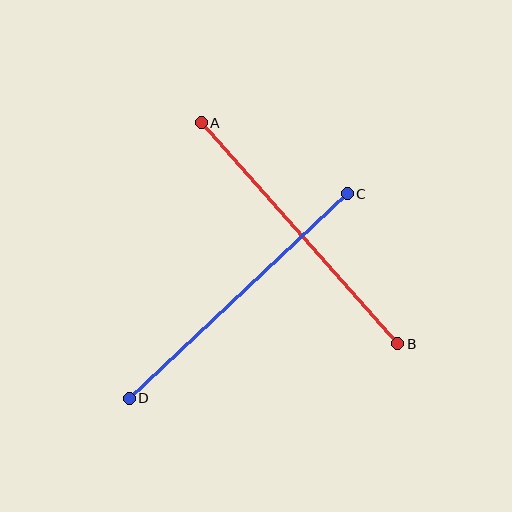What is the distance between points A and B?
The distance is approximately 295 pixels.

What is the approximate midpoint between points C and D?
The midpoint is at approximately (238, 296) pixels.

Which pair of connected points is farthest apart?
Points C and D are farthest apart.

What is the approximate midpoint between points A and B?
The midpoint is at approximately (300, 233) pixels.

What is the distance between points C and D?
The distance is approximately 299 pixels.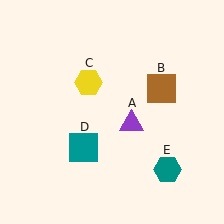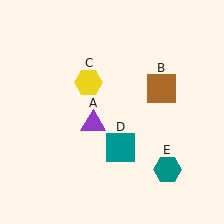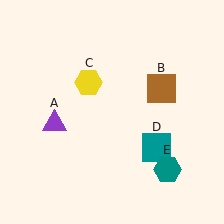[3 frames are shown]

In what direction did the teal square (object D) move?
The teal square (object D) moved right.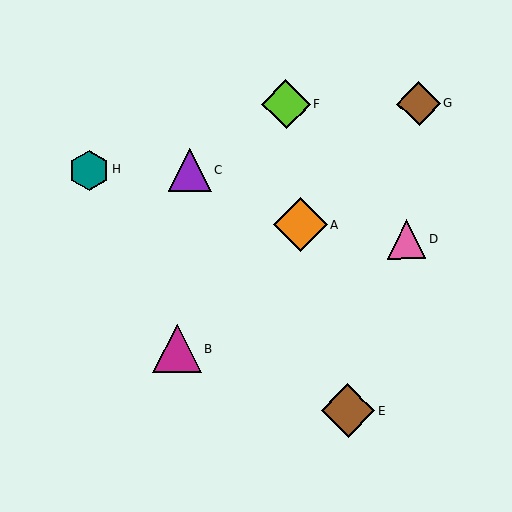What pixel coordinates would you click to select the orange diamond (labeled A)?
Click at (300, 224) to select the orange diamond A.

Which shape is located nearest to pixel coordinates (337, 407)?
The brown diamond (labeled E) at (348, 410) is nearest to that location.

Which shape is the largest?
The brown diamond (labeled E) is the largest.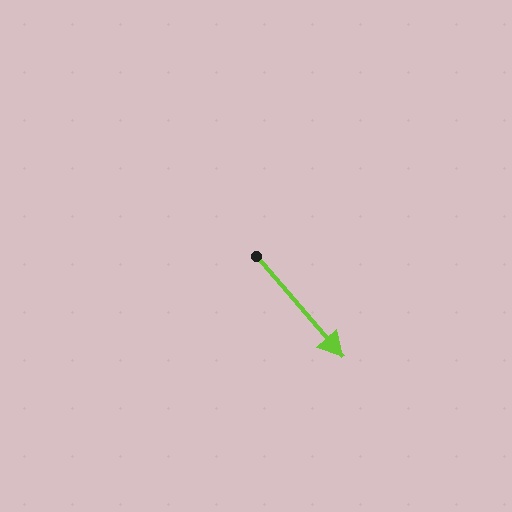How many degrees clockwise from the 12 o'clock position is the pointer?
Approximately 139 degrees.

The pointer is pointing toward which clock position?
Roughly 5 o'clock.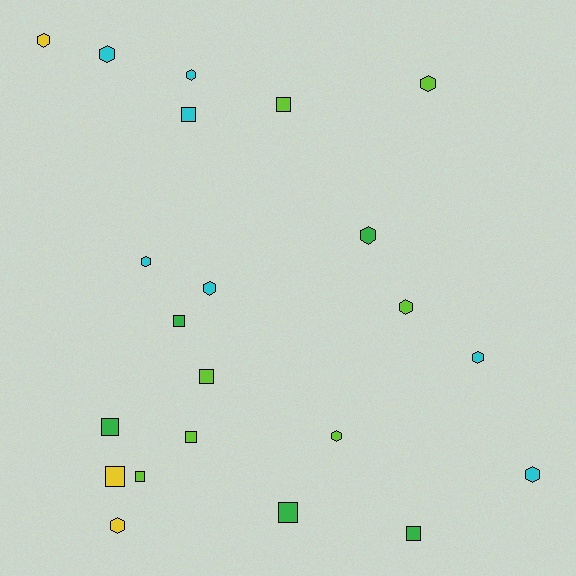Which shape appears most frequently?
Hexagon, with 12 objects.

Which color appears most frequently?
Lime, with 7 objects.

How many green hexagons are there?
There is 1 green hexagon.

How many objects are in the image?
There are 22 objects.